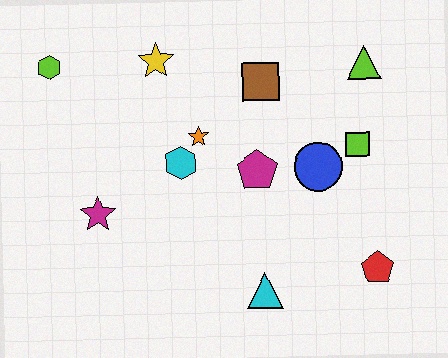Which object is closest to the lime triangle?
The lime square is closest to the lime triangle.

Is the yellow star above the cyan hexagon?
Yes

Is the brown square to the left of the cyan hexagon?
No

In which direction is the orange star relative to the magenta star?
The orange star is to the right of the magenta star.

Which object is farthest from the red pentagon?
The lime hexagon is farthest from the red pentagon.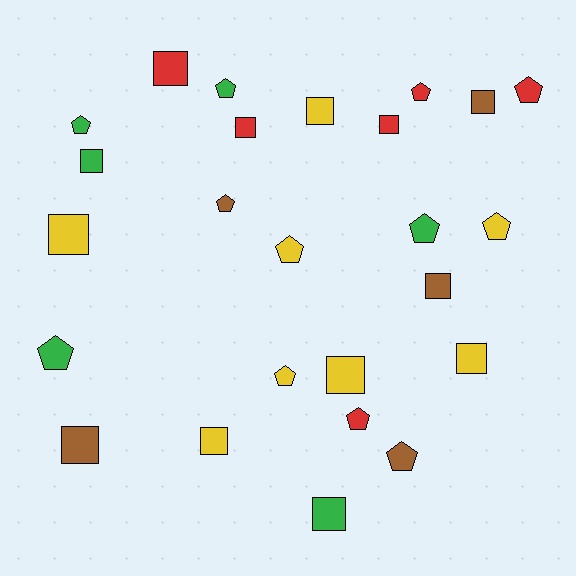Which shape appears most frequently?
Square, with 13 objects.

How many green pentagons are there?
There are 4 green pentagons.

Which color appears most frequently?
Yellow, with 8 objects.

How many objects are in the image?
There are 25 objects.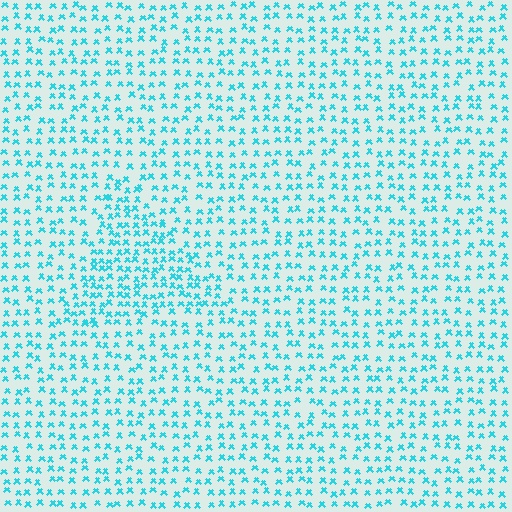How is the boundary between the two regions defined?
The boundary is defined by a change in element density (approximately 1.7x ratio). All elements are the same color, size, and shape.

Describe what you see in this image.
The image contains small cyan elements arranged at two different densities. A triangle-shaped region is visible where the elements are more densely packed than the surrounding area.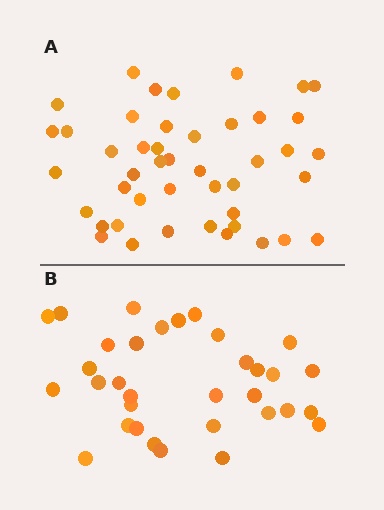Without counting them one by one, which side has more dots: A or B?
Region A (the top region) has more dots.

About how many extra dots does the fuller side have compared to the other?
Region A has roughly 12 or so more dots than region B.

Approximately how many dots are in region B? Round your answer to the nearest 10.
About 30 dots. (The exact count is 33, which rounds to 30.)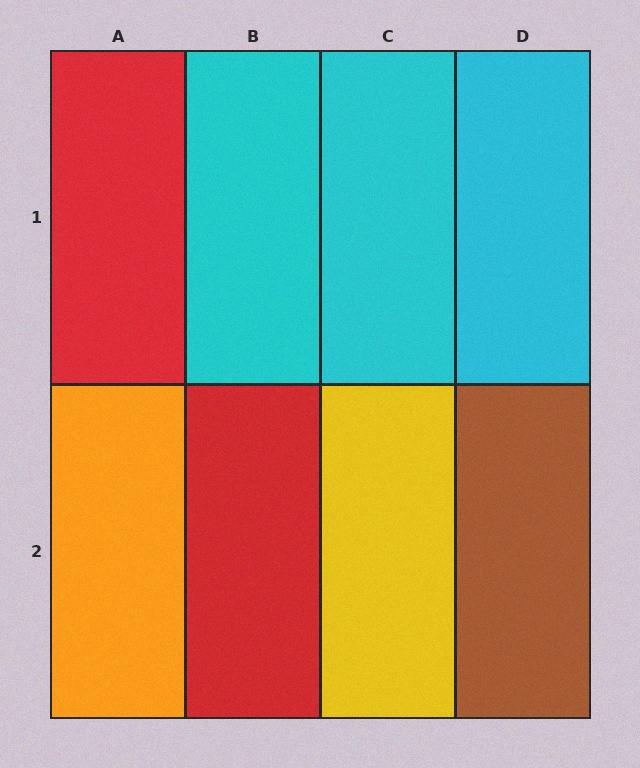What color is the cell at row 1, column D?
Cyan.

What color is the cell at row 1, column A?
Red.